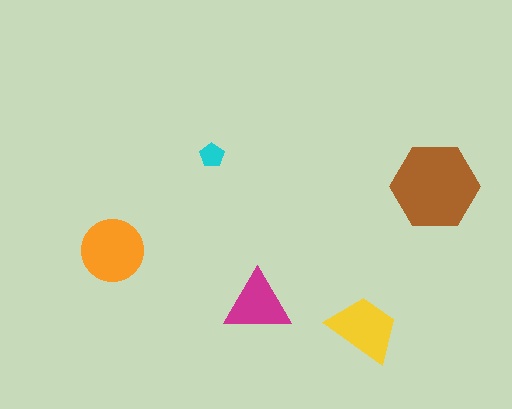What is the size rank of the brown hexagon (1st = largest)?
1st.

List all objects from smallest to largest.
The cyan pentagon, the magenta triangle, the yellow trapezoid, the orange circle, the brown hexagon.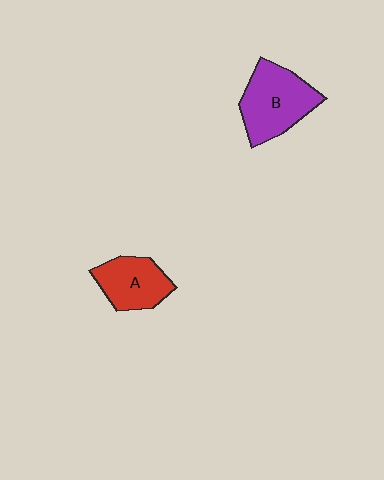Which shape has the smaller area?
Shape A (red).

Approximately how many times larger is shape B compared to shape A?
Approximately 1.4 times.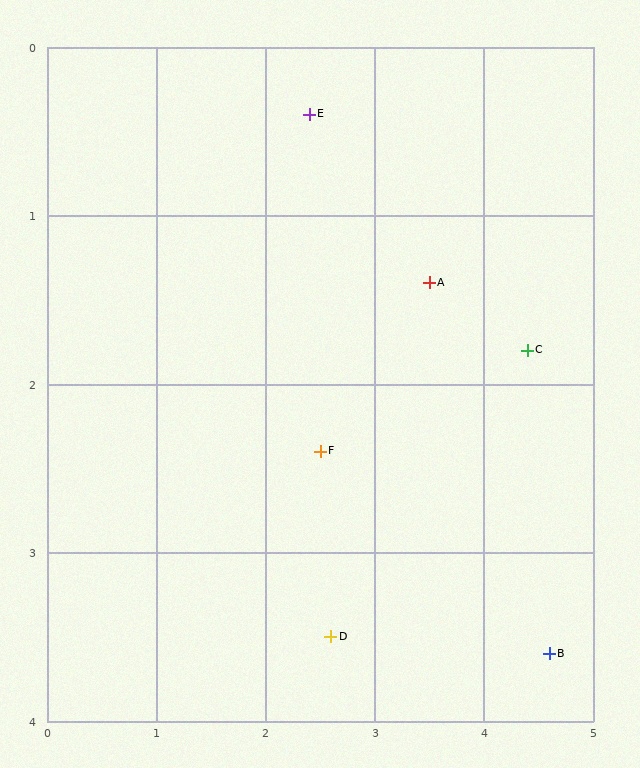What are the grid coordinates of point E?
Point E is at approximately (2.4, 0.4).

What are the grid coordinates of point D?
Point D is at approximately (2.6, 3.5).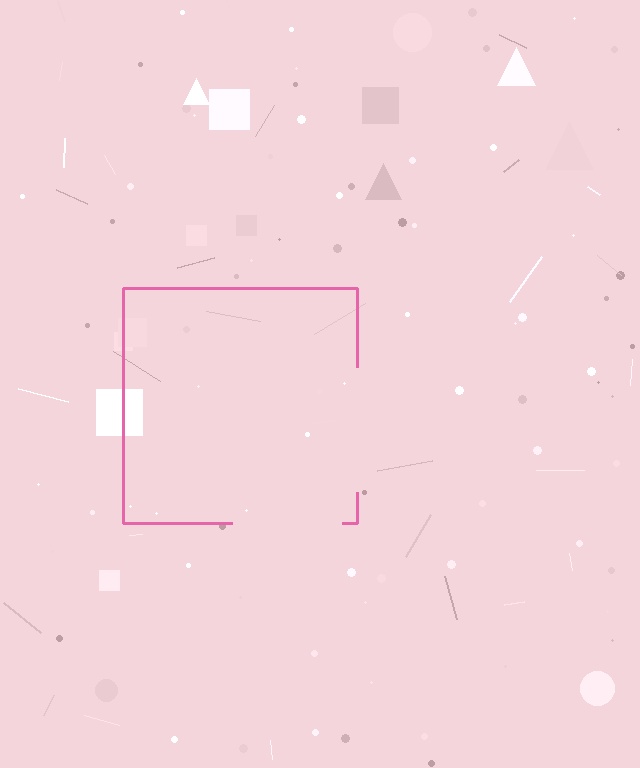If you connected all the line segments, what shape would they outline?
They would outline a square.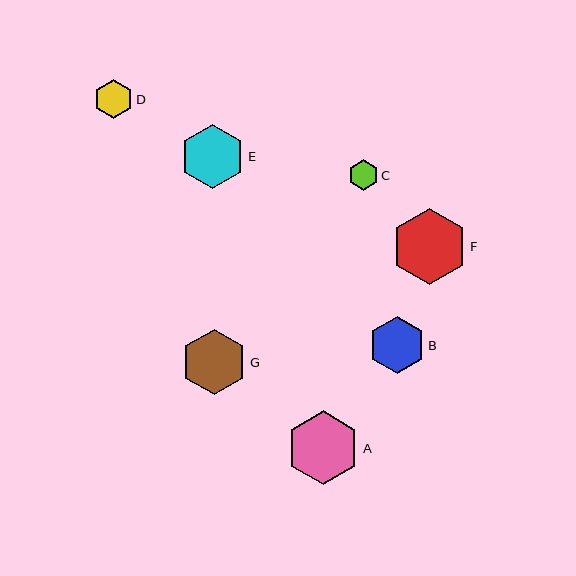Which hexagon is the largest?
Hexagon F is the largest with a size of approximately 76 pixels.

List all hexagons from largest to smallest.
From largest to smallest: F, A, G, E, B, D, C.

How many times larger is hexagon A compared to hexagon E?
Hexagon A is approximately 1.1 times the size of hexagon E.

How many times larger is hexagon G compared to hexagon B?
Hexagon G is approximately 1.2 times the size of hexagon B.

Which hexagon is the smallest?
Hexagon C is the smallest with a size of approximately 30 pixels.